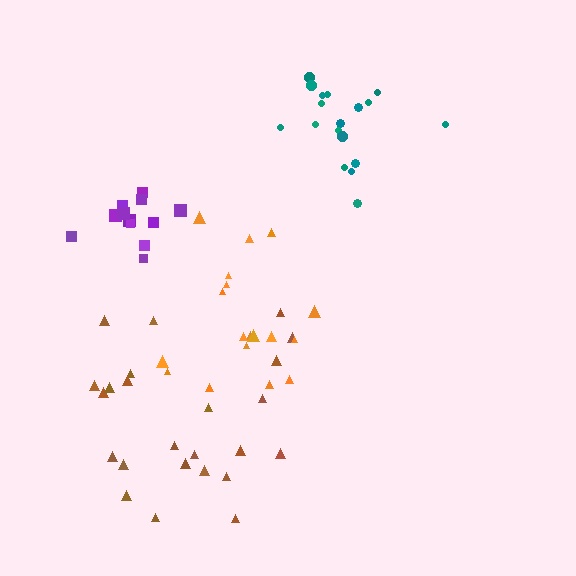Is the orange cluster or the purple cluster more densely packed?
Purple.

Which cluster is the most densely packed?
Purple.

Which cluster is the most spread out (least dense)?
Brown.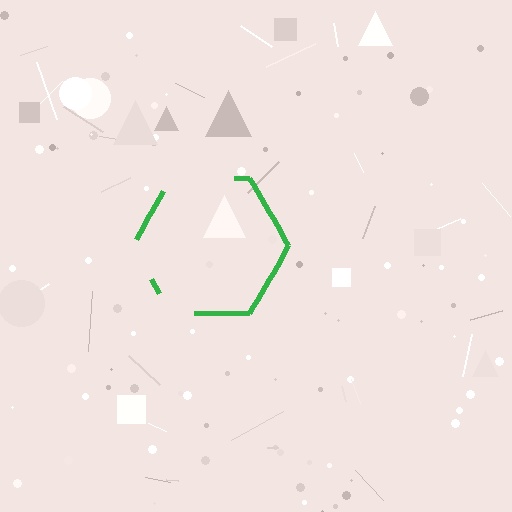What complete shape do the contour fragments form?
The contour fragments form a hexagon.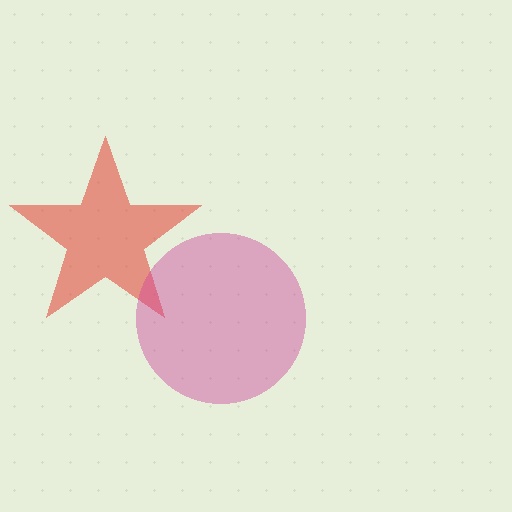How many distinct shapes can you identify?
There are 2 distinct shapes: a red star, a magenta circle.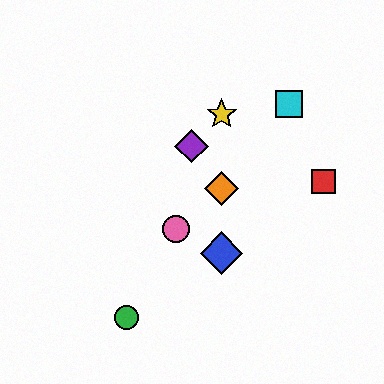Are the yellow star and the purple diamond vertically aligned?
No, the yellow star is at x≈222 and the purple diamond is at x≈191.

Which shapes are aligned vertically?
The blue diamond, the yellow star, the orange diamond are aligned vertically.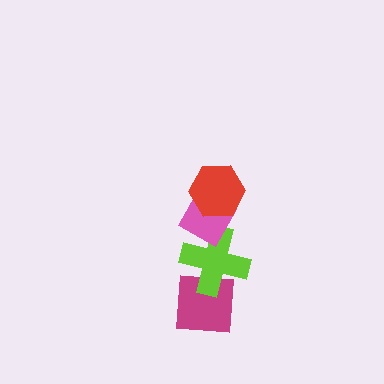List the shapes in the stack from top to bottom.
From top to bottom: the red hexagon, the pink diamond, the lime cross, the magenta square.